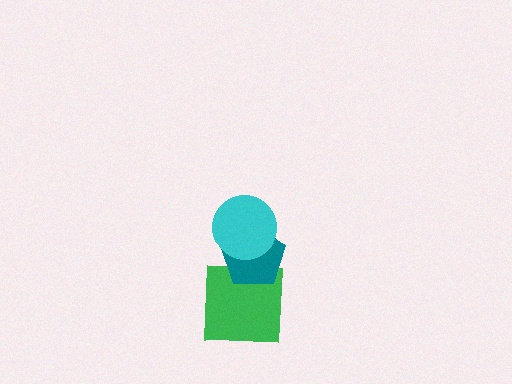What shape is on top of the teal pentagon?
The cyan circle is on top of the teal pentagon.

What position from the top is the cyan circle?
The cyan circle is 1st from the top.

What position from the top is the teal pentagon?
The teal pentagon is 2nd from the top.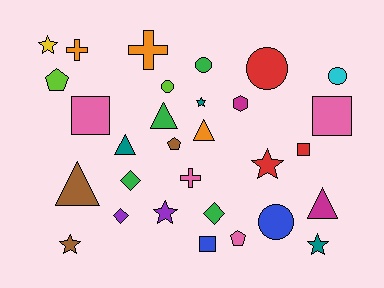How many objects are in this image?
There are 30 objects.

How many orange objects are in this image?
There are 3 orange objects.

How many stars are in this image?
There are 6 stars.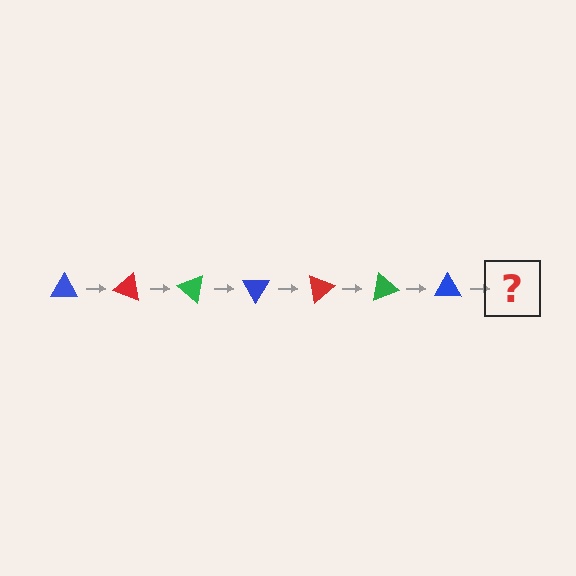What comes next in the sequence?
The next element should be a red triangle, rotated 140 degrees from the start.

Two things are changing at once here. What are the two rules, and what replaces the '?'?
The two rules are that it rotates 20 degrees each step and the color cycles through blue, red, and green. The '?' should be a red triangle, rotated 140 degrees from the start.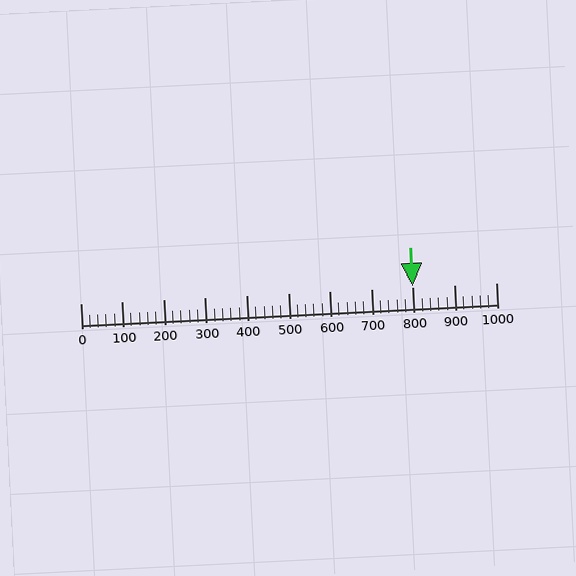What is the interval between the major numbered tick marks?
The major tick marks are spaced 100 units apart.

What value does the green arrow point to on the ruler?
The green arrow points to approximately 800.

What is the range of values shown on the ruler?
The ruler shows values from 0 to 1000.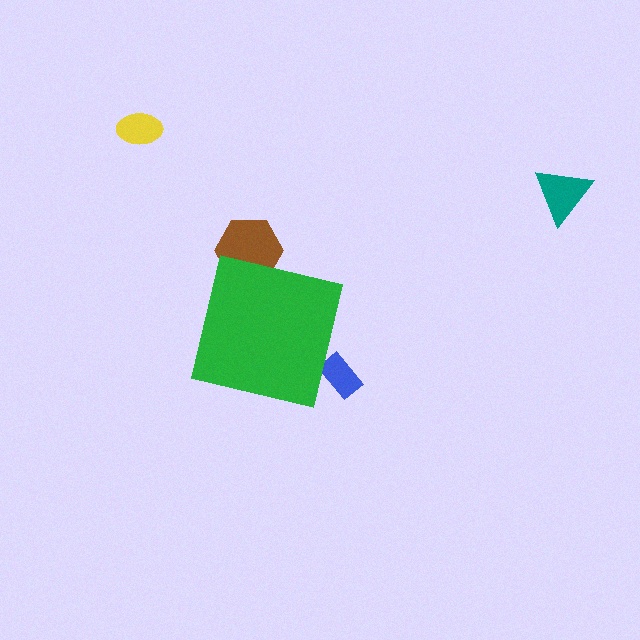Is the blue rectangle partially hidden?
Yes, the blue rectangle is partially hidden behind the green square.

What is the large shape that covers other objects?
A green square.